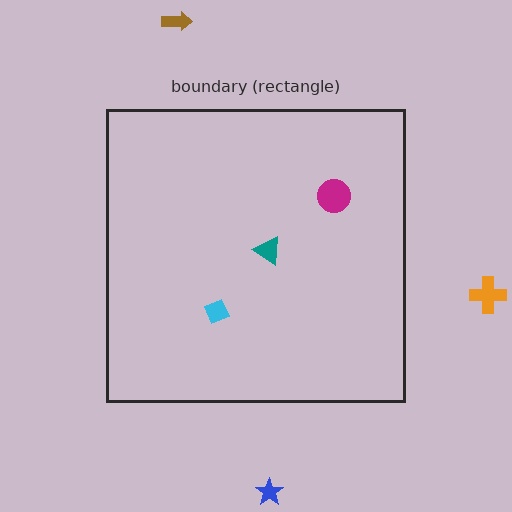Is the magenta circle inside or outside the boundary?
Inside.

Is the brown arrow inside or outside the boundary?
Outside.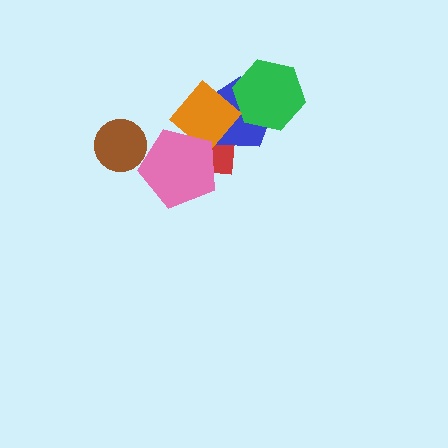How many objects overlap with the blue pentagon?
3 objects overlap with the blue pentagon.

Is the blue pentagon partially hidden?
Yes, it is partially covered by another shape.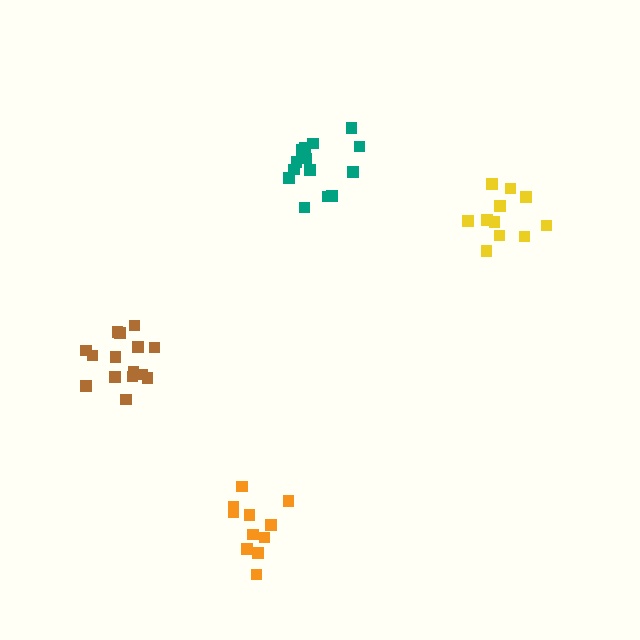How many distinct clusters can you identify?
There are 4 distinct clusters.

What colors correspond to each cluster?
The clusters are colored: brown, yellow, teal, orange.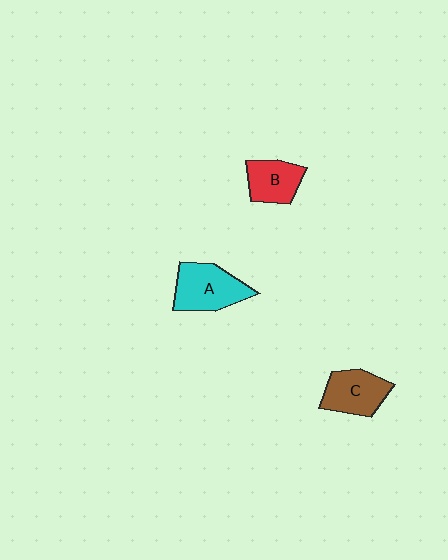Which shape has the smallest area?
Shape B (red).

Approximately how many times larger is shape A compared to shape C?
Approximately 1.2 times.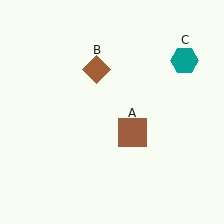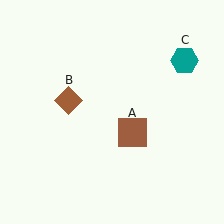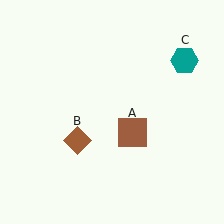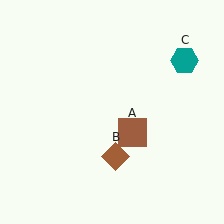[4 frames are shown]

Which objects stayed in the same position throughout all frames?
Brown square (object A) and teal hexagon (object C) remained stationary.